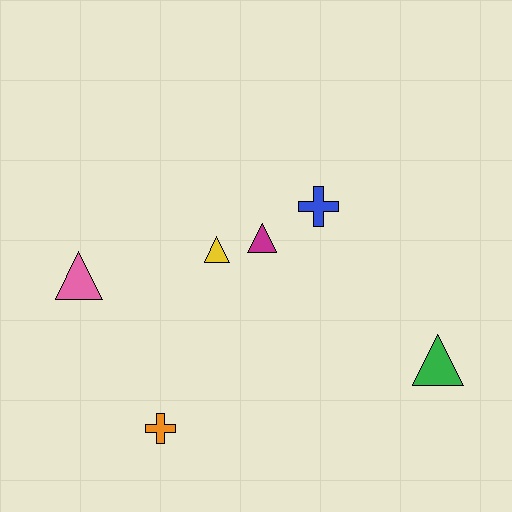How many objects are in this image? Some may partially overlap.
There are 6 objects.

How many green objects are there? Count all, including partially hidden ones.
There is 1 green object.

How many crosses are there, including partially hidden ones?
There are 2 crosses.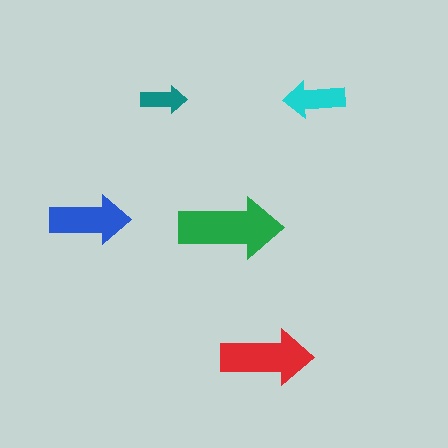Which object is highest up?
The cyan arrow is topmost.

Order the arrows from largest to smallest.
the green one, the red one, the blue one, the cyan one, the teal one.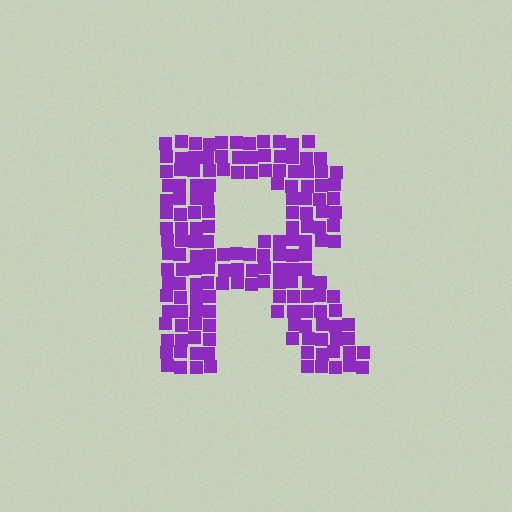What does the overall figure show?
The overall figure shows the letter R.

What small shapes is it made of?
It is made of small squares.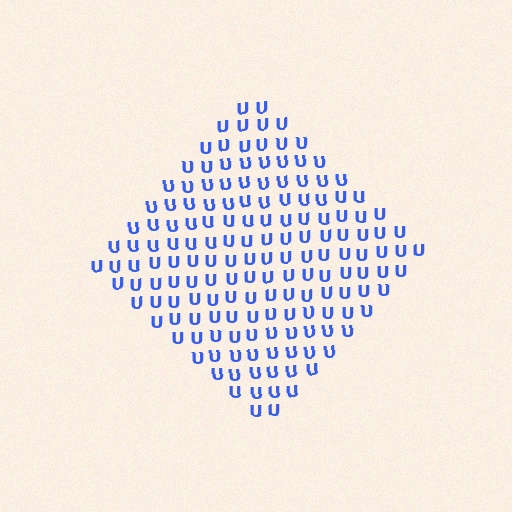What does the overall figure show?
The overall figure shows a diamond.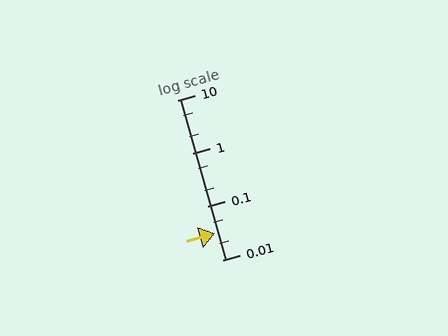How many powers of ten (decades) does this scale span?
The scale spans 3 decades, from 0.01 to 10.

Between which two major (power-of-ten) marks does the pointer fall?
The pointer is between 0.01 and 0.1.